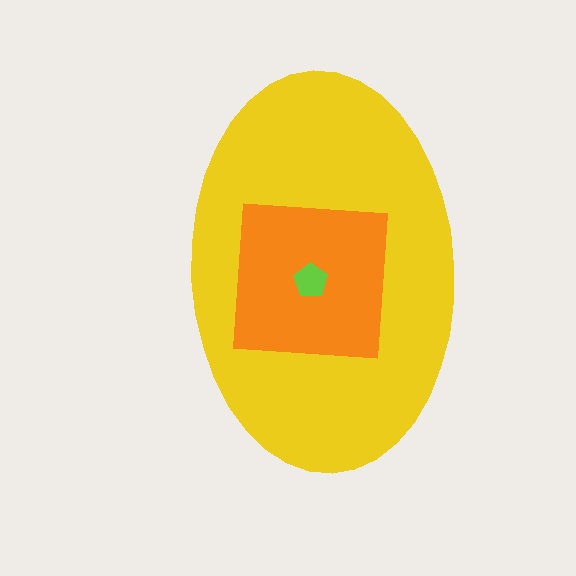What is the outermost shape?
The yellow ellipse.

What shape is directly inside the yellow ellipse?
The orange square.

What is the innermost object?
The lime pentagon.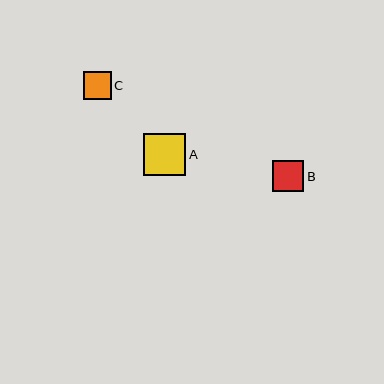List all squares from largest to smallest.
From largest to smallest: A, B, C.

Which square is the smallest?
Square C is the smallest with a size of approximately 28 pixels.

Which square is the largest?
Square A is the largest with a size of approximately 42 pixels.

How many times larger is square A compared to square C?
Square A is approximately 1.5 times the size of square C.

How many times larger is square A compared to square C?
Square A is approximately 1.5 times the size of square C.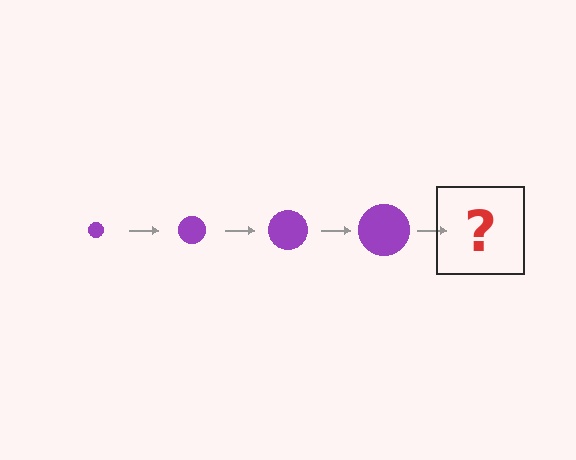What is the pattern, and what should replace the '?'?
The pattern is that the circle gets progressively larger each step. The '?' should be a purple circle, larger than the previous one.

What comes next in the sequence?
The next element should be a purple circle, larger than the previous one.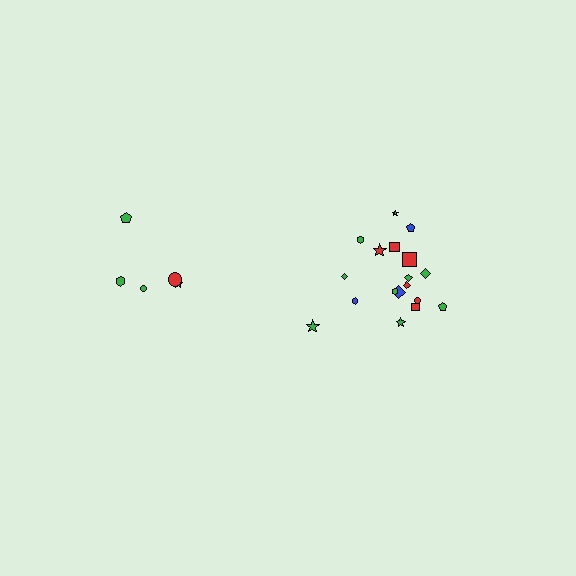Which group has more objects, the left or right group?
The right group.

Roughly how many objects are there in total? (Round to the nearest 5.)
Roughly 25 objects in total.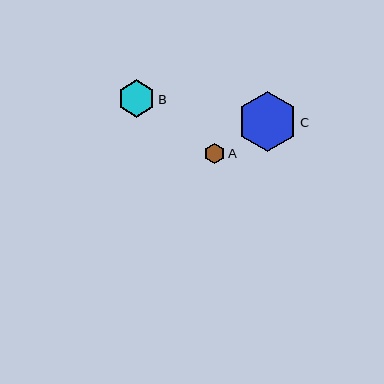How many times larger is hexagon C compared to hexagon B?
Hexagon C is approximately 1.6 times the size of hexagon B.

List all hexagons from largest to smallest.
From largest to smallest: C, B, A.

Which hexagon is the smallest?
Hexagon A is the smallest with a size of approximately 21 pixels.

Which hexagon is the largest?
Hexagon C is the largest with a size of approximately 60 pixels.